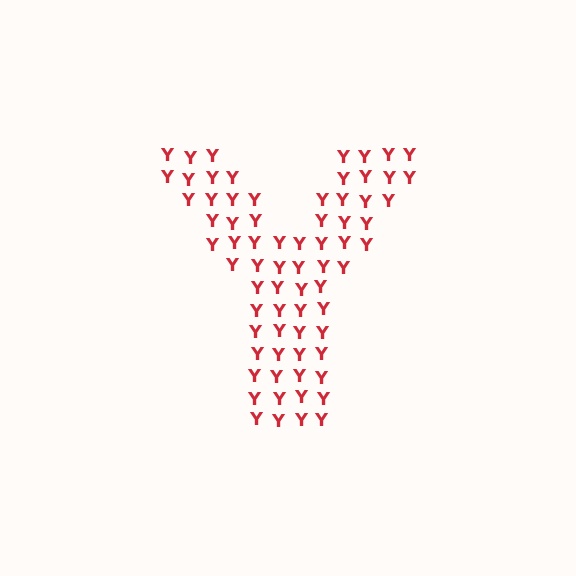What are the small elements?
The small elements are letter Y's.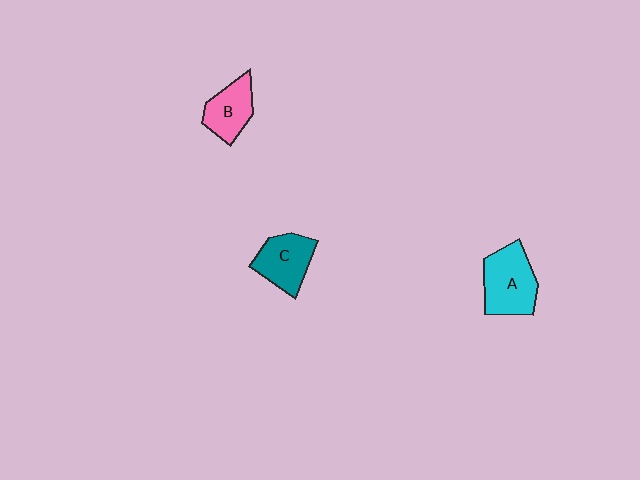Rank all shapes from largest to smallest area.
From largest to smallest: A (cyan), C (teal), B (pink).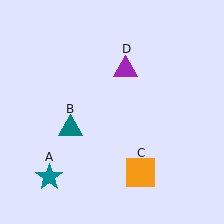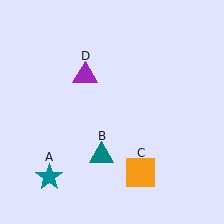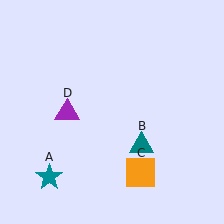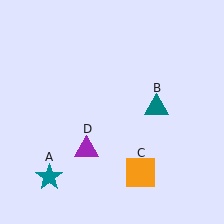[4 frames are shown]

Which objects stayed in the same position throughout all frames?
Teal star (object A) and orange square (object C) remained stationary.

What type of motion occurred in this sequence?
The teal triangle (object B), purple triangle (object D) rotated counterclockwise around the center of the scene.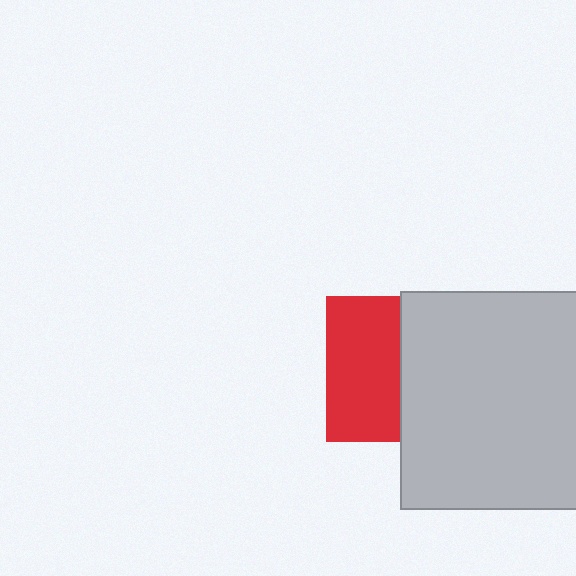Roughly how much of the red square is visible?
About half of it is visible (roughly 51%).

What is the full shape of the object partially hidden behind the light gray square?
The partially hidden object is a red square.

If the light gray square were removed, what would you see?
You would see the complete red square.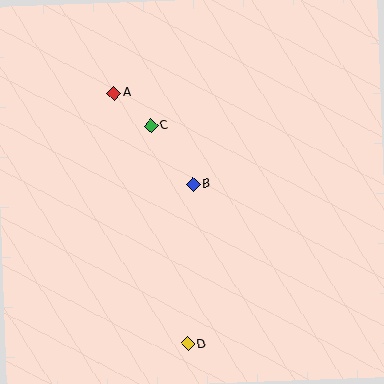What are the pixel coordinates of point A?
Point A is at (114, 93).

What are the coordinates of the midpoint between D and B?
The midpoint between D and B is at (190, 264).